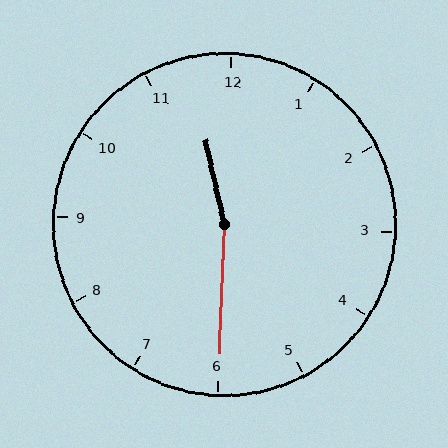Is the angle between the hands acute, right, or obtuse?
It is obtuse.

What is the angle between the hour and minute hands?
Approximately 165 degrees.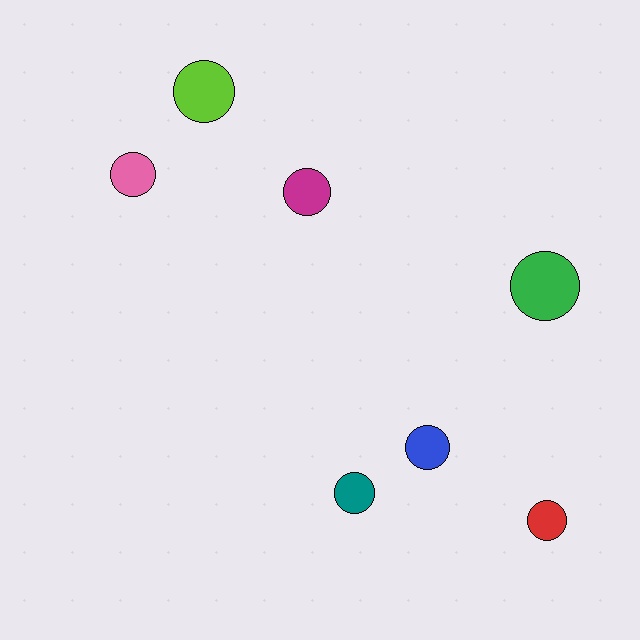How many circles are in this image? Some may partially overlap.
There are 7 circles.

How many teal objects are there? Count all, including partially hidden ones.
There is 1 teal object.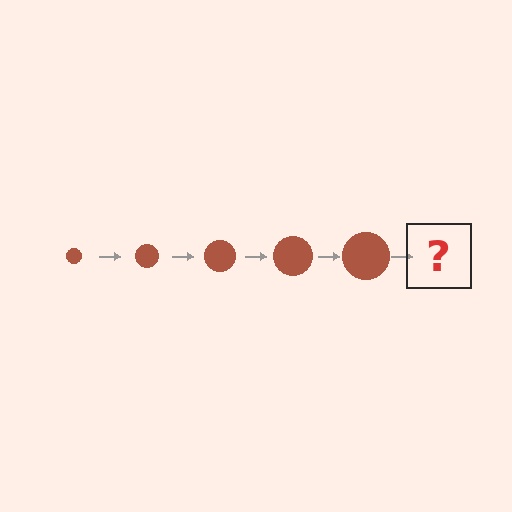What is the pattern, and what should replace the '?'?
The pattern is that the circle gets progressively larger each step. The '?' should be a brown circle, larger than the previous one.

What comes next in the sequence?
The next element should be a brown circle, larger than the previous one.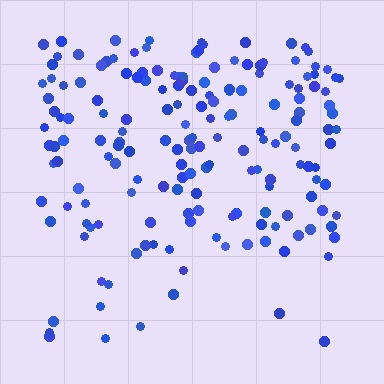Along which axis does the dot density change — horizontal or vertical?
Vertical.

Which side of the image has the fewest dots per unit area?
The bottom.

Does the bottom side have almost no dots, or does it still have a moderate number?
Still a moderate number, just noticeably fewer than the top.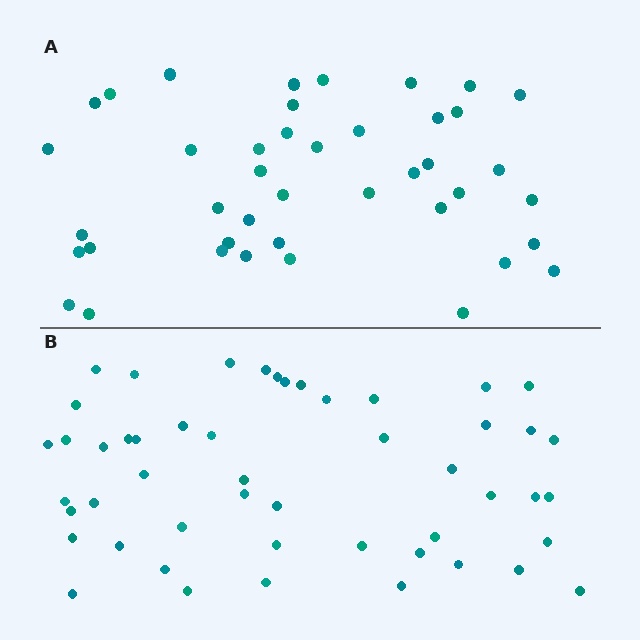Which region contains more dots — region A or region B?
Region B (the bottom region) has more dots.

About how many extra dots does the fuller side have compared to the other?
Region B has roughly 8 or so more dots than region A.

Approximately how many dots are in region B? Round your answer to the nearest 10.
About 50 dots.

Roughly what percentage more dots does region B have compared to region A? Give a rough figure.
About 20% more.